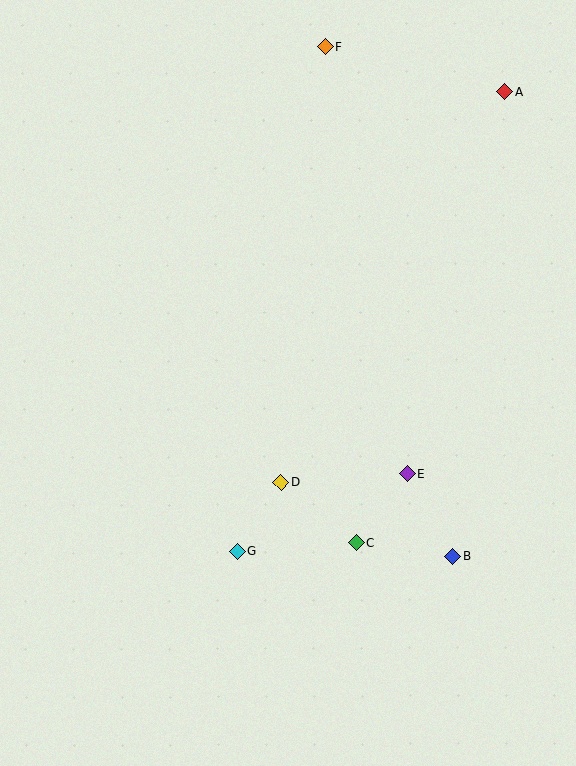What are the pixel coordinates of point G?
Point G is at (237, 552).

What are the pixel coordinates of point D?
Point D is at (281, 482).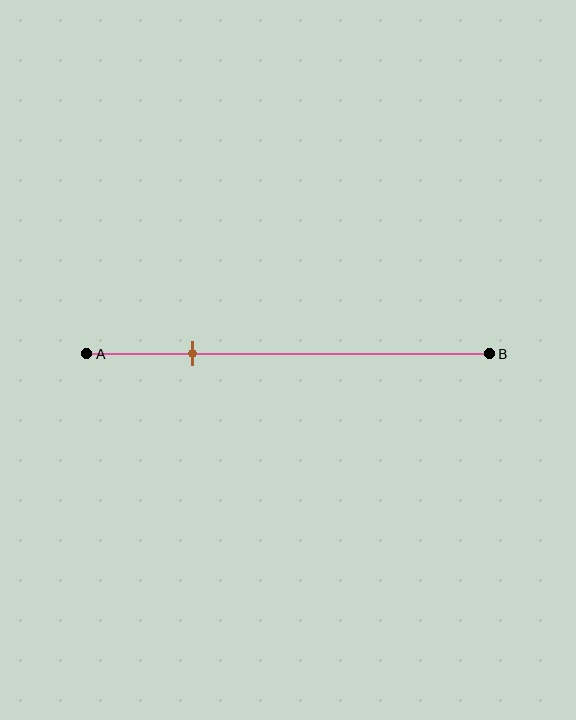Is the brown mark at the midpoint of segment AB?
No, the mark is at about 25% from A, not at the 50% midpoint.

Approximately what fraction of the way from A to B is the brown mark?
The brown mark is approximately 25% of the way from A to B.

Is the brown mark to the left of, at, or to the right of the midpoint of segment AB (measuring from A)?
The brown mark is to the left of the midpoint of segment AB.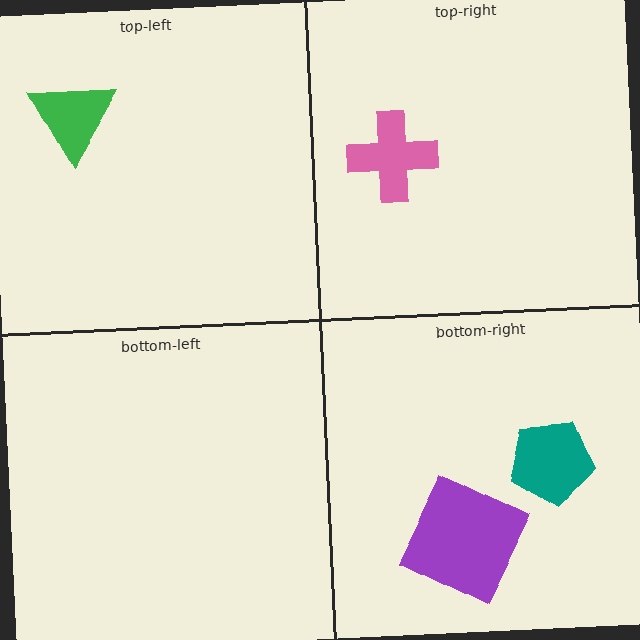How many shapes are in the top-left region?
1.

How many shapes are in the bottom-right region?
2.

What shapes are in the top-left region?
The green triangle.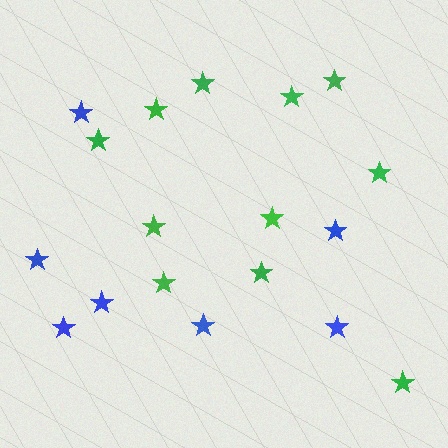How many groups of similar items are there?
There are 2 groups: one group of green stars (11) and one group of blue stars (7).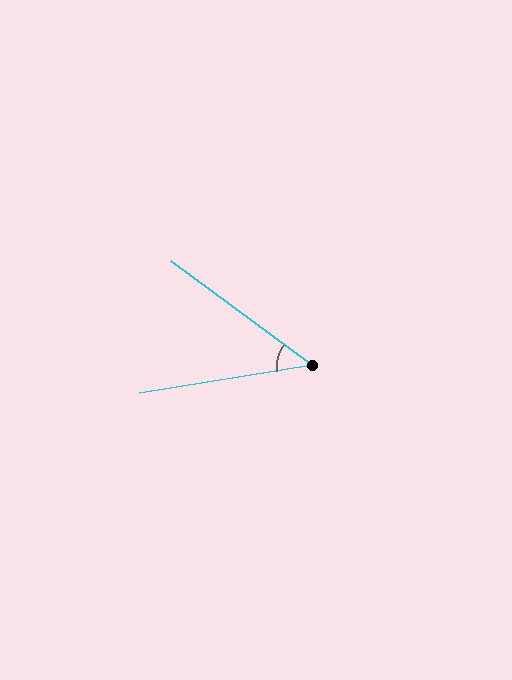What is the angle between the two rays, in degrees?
Approximately 46 degrees.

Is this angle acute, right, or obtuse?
It is acute.